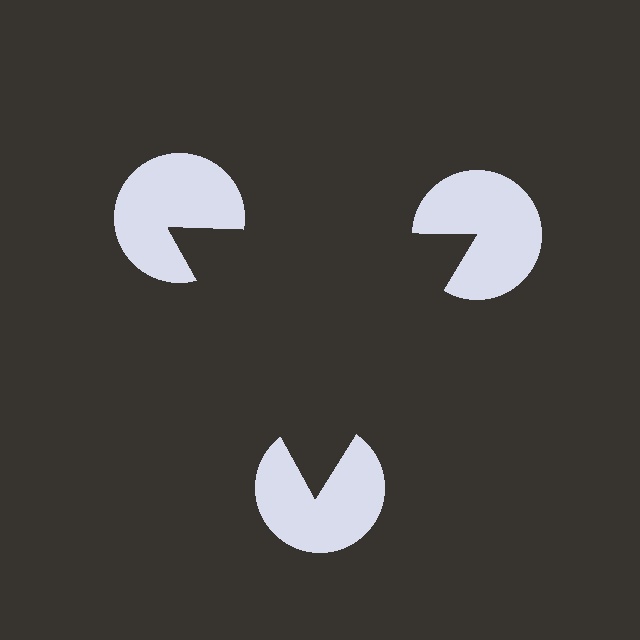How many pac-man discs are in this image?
There are 3 — one at each vertex of the illusory triangle.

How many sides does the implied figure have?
3 sides.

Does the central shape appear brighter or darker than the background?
It typically appears slightly darker than the background, even though no actual brightness change is drawn.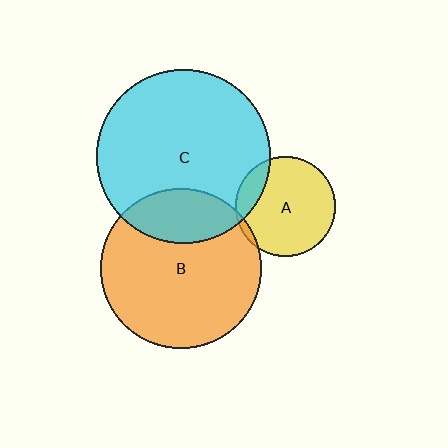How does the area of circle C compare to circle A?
Approximately 3.0 times.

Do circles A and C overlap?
Yes.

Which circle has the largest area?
Circle C (cyan).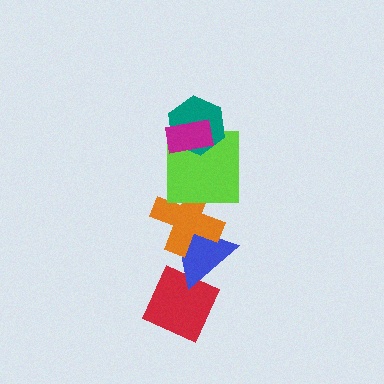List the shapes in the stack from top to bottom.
From top to bottom: the magenta rectangle, the teal hexagon, the lime square, the orange cross, the blue triangle, the red diamond.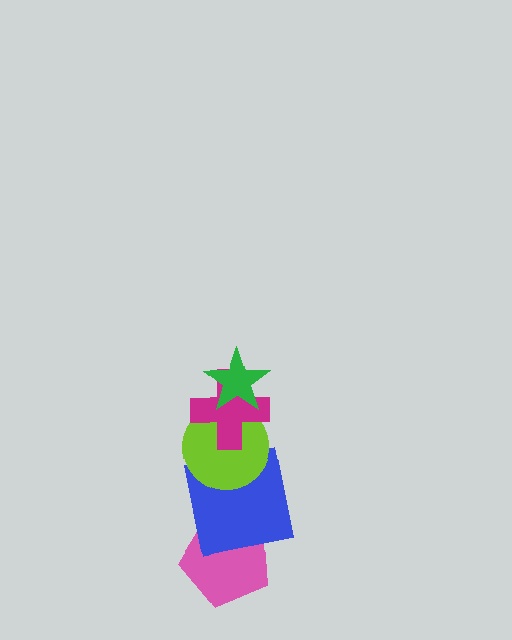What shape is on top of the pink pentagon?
The blue square is on top of the pink pentagon.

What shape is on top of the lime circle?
The magenta cross is on top of the lime circle.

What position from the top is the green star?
The green star is 1st from the top.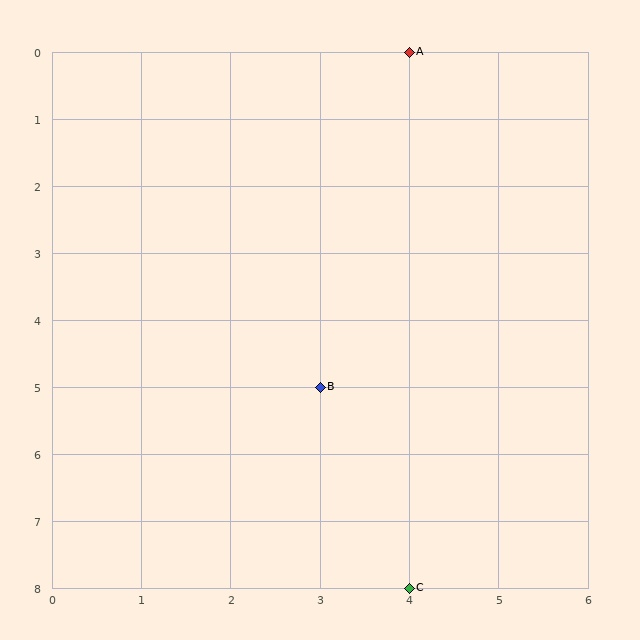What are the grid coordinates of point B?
Point B is at grid coordinates (3, 5).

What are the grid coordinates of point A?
Point A is at grid coordinates (4, 0).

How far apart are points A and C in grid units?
Points A and C are 8 rows apart.